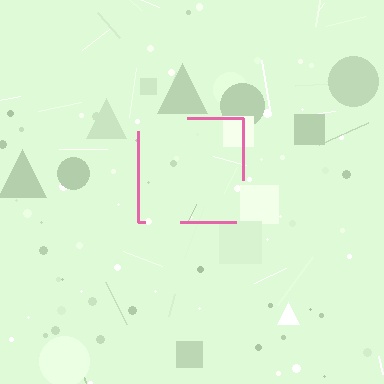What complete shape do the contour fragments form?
The contour fragments form a square.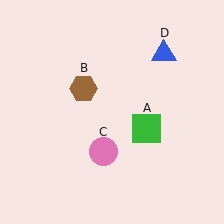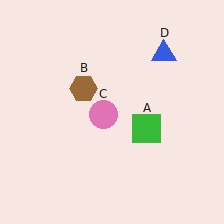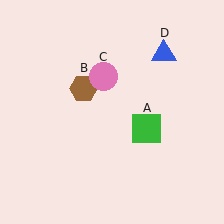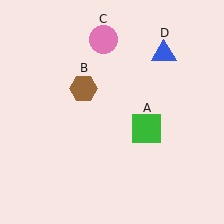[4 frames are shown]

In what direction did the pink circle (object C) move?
The pink circle (object C) moved up.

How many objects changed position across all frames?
1 object changed position: pink circle (object C).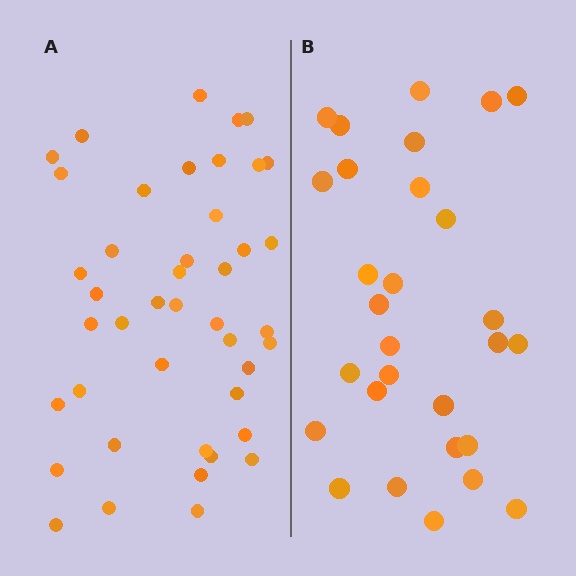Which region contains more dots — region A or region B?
Region A (the left region) has more dots.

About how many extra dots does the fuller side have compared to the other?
Region A has approximately 15 more dots than region B.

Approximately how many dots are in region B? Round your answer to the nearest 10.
About 30 dots. (The exact count is 29, which rounds to 30.)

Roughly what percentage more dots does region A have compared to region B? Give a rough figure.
About 50% more.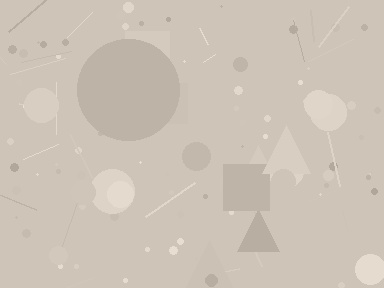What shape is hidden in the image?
A circle is hidden in the image.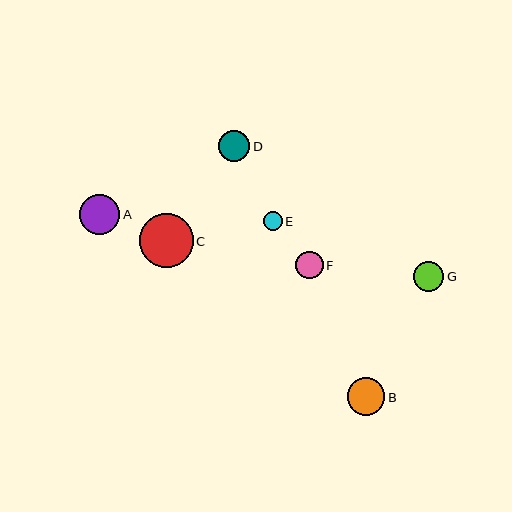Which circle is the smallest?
Circle E is the smallest with a size of approximately 19 pixels.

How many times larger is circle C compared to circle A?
Circle C is approximately 1.4 times the size of circle A.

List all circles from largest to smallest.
From largest to smallest: C, A, B, D, G, F, E.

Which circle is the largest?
Circle C is the largest with a size of approximately 54 pixels.